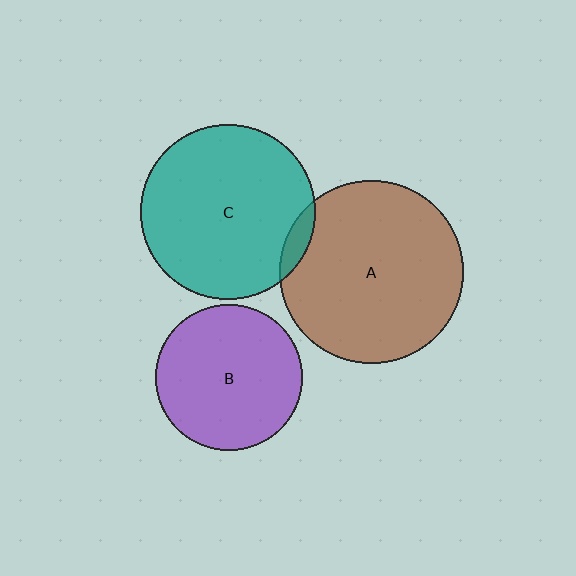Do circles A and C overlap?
Yes.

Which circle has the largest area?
Circle A (brown).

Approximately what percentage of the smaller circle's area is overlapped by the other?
Approximately 5%.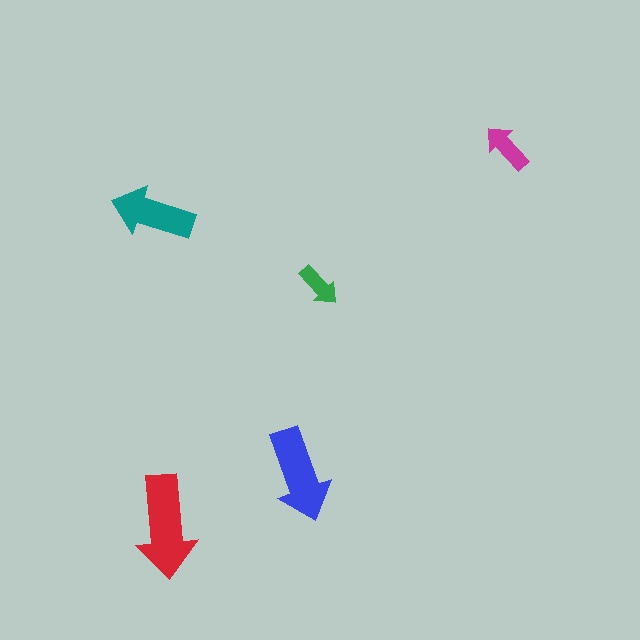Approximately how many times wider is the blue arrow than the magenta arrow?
About 2 times wider.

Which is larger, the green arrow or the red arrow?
The red one.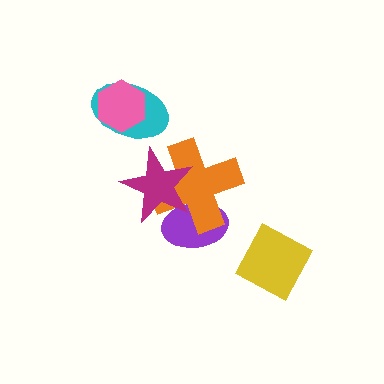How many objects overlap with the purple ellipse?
2 objects overlap with the purple ellipse.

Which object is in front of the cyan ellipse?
The pink hexagon is in front of the cyan ellipse.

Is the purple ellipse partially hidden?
Yes, it is partially covered by another shape.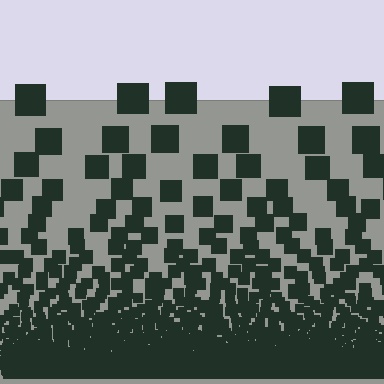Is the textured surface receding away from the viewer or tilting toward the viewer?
The surface appears to tilt toward the viewer. Texture elements get larger and sparser toward the top.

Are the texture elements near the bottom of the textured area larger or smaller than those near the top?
Smaller. The gradient is inverted — elements near the bottom are smaller and denser.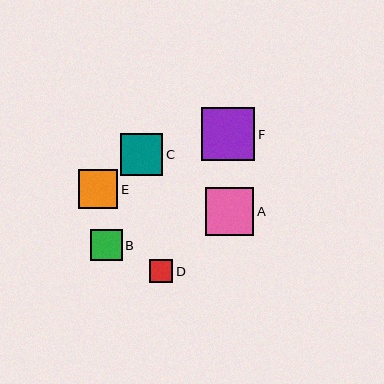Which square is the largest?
Square F is the largest with a size of approximately 53 pixels.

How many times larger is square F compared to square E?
Square F is approximately 1.4 times the size of square E.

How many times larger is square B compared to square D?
Square B is approximately 1.4 times the size of square D.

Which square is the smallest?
Square D is the smallest with a size of approximately 23 pixels.